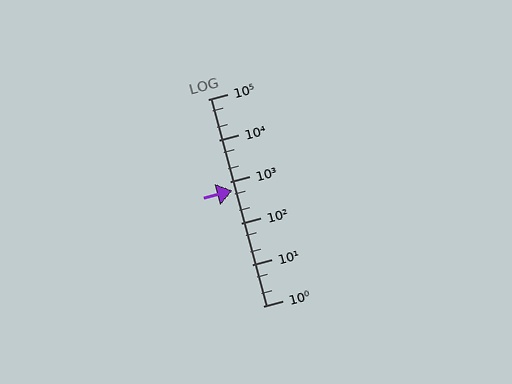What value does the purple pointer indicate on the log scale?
The pointer indicates approximately 630.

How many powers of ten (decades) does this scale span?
The scale spans 5 decades, from 1 to 100000.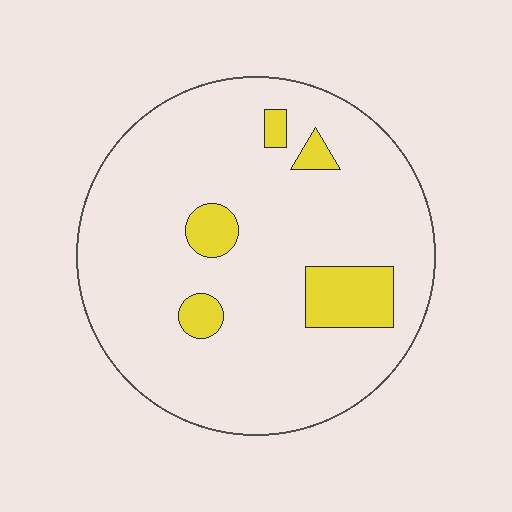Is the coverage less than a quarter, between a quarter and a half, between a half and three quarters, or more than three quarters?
Less than a quarter.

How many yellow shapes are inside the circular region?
5.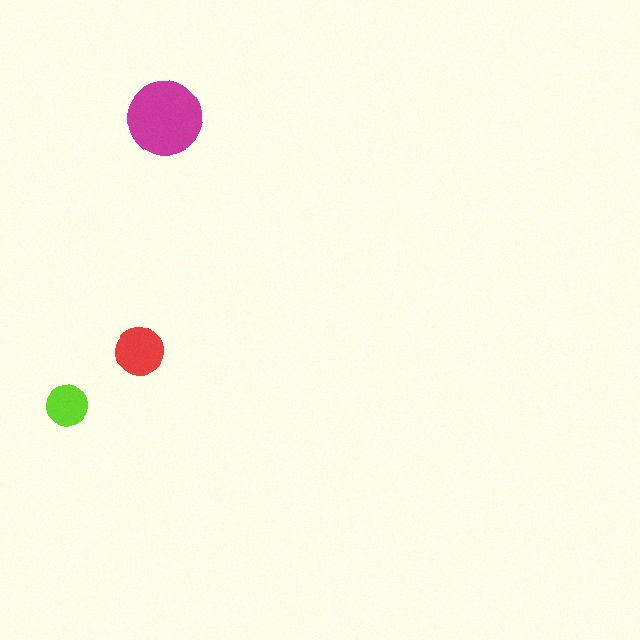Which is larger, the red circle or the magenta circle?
The magenta one.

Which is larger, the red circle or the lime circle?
The red one.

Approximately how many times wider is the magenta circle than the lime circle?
About 2 times wider.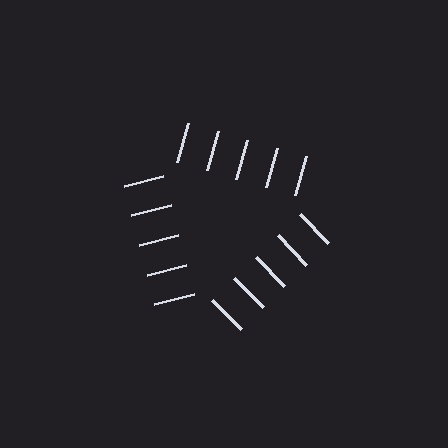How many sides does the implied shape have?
3 sides — the line-ends trace a triangle.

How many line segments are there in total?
15 — 5 along each of the 3 edges.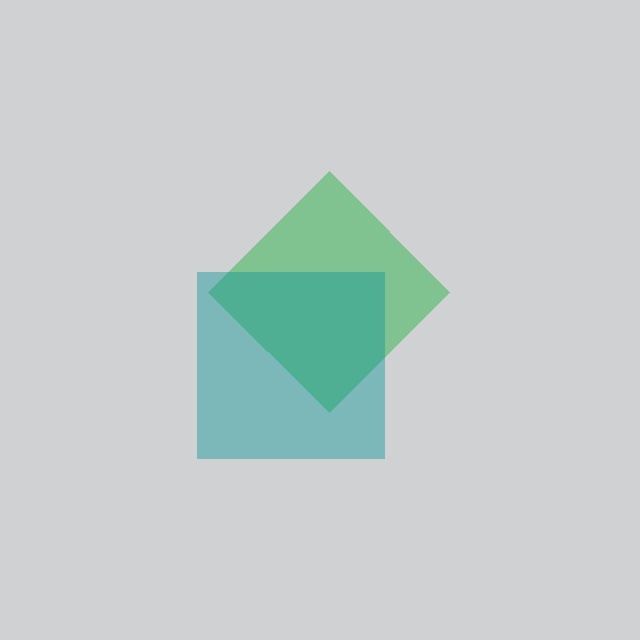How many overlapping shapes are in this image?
There are 2 overlapping shapes in the image.